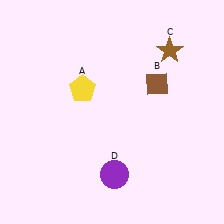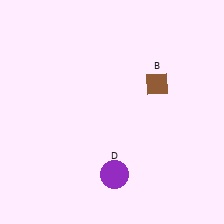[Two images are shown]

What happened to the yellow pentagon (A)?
The yellow pentagon (A) was removed in Image 2. It was in the top-left area of Image 1.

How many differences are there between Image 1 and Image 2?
There are 2 differences between the two images.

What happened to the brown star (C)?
The brown star (C) was removed in Image 2. It was in the top-right area of Image 1.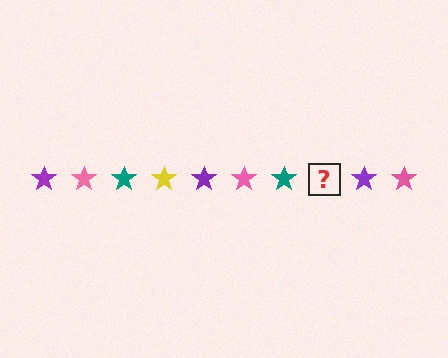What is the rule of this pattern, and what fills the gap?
The rule is that the pattern cycles through purple, pink, teal, yellow stars. The gap should be filled with a yellow star.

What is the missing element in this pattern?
The missing element is a yellow star.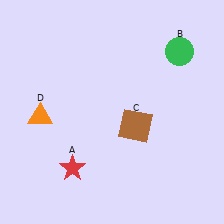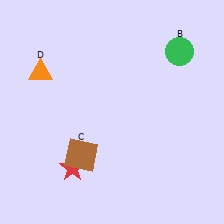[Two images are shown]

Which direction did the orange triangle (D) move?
The orange triangle (D) moved up.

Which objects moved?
The objects that moved are: the brown square (C), the orange triangle (D).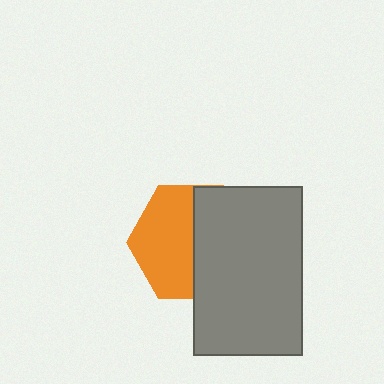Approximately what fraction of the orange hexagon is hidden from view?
Roughly 48% of the orange hexagon is hidden behind the gray rectangle.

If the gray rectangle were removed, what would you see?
You would see the complete orange hexagon.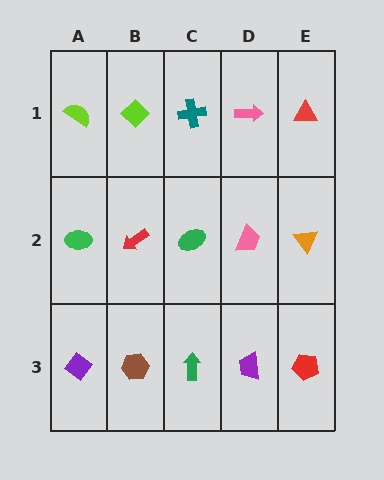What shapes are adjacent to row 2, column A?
A lime semicircle (row 1, column A), a purple diamond (row 3, column A), a red arrow (row 2, column B).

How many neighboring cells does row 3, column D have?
3.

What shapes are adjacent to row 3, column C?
A green ellipse (row 2, column C), a brown hexagon (row 3, column B), a purple trapezoid (row 3, column D).